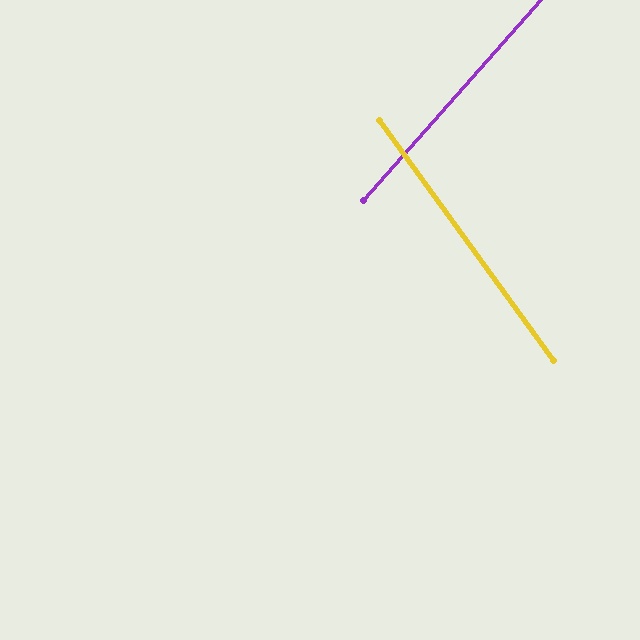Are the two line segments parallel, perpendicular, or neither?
Neither parallel nor perpendicular — they differ by about 77°.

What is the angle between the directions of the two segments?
Approximately 77 degrees.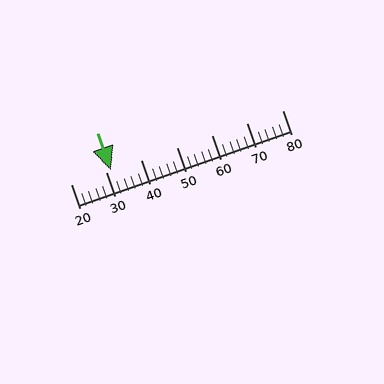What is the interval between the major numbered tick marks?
The major tick marks are spaced 10 units apart.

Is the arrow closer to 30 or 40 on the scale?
The arrow is closer to 30.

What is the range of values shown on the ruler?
The ruler shows values from 20 to 80.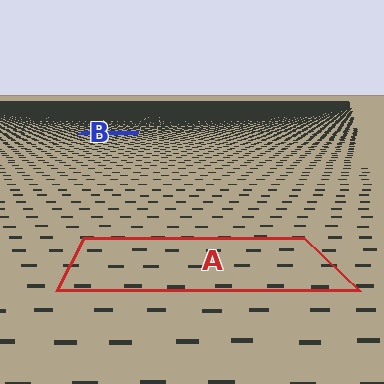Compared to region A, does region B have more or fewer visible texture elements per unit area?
Region B has more texture elements per unit area — they are packed more densely because it is farther away.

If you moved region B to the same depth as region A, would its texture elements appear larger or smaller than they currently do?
They would appear larger. At a closer depth, the same texture elements are projected at a bigger on-screen size.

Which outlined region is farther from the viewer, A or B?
Region B is farther from the viewer — the texture elements inside it appear smaller and more densely packed.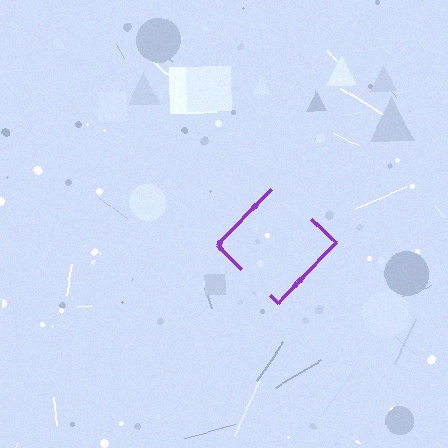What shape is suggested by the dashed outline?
The dashed outline suggests a diamond.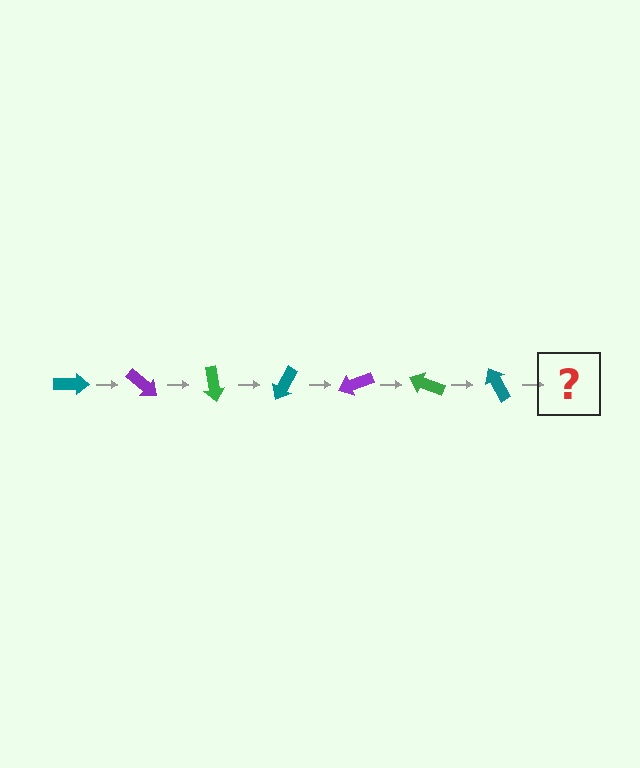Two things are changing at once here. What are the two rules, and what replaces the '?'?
The two rules are that it rotates 40 degrees each step and the color cycles through teal, purple, and green. The '?' should be a purple arrow, rotated 280 degrees from the start.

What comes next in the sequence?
The next element should be a purple arrow, rotated 280 degrees from the start.